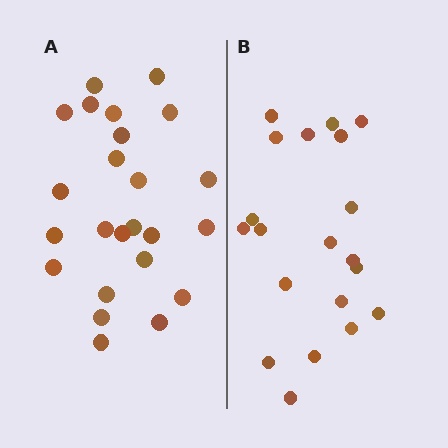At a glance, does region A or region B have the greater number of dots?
Region A (the left region) has more dots.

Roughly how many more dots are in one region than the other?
Region A has about 4 more dots than region B.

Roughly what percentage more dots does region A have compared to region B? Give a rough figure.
About 20% more.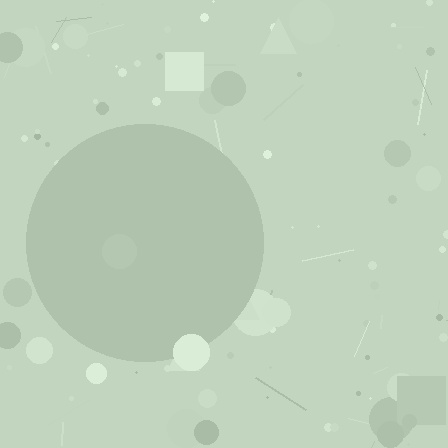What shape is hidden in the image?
A circle is hidden in the image.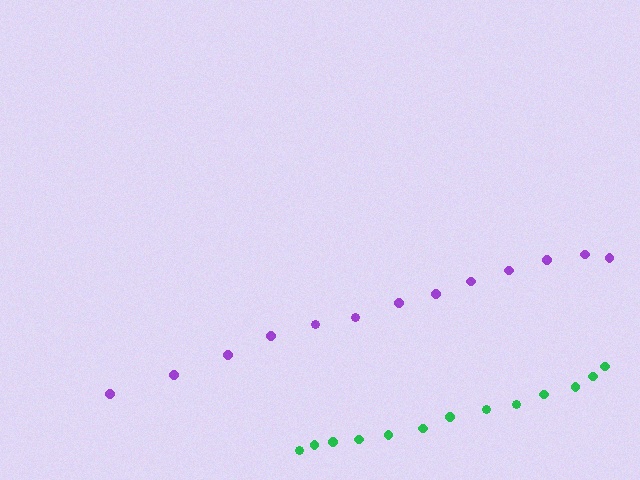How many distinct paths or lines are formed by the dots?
There are 2 distinct paths.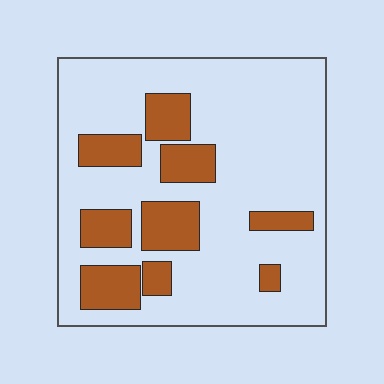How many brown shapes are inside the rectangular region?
9.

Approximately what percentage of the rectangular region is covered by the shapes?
Approximately 25%.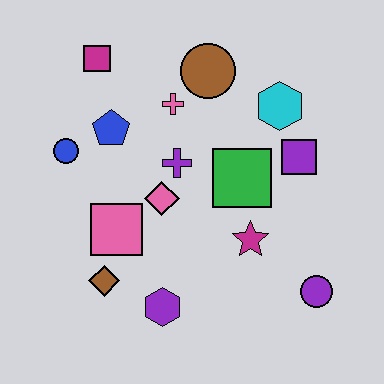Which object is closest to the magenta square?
The blue pentagon is closest to the magenta square.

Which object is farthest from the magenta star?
The magenta square is farthest from the magenta star.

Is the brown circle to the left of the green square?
Yes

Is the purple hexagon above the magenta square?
No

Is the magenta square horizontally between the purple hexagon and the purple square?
No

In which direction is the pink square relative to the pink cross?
The pink square is below the pink cross.